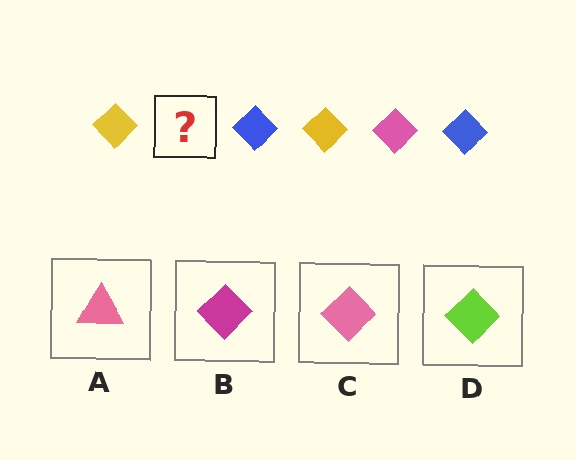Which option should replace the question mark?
Option C.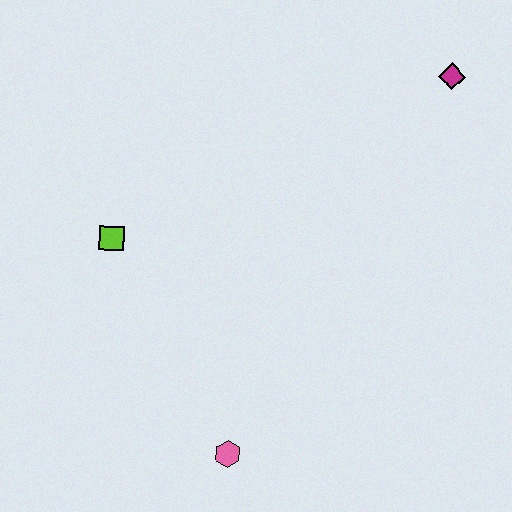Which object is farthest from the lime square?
The magenta diamond is farthest from the lime square.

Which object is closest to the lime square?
The pink hexagon is closest to the lime square.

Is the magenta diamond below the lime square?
No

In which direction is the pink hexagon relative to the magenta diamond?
The pink hexagon is below the magenta diamond.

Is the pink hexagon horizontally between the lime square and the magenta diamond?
Yes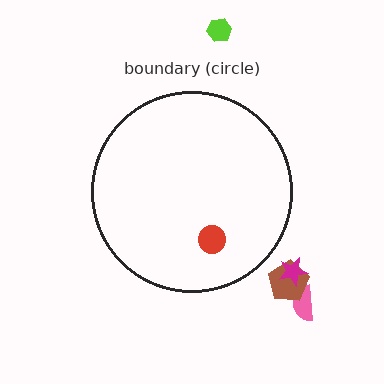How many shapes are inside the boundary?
1 inside, 4 outside.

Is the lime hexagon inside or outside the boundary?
Outside.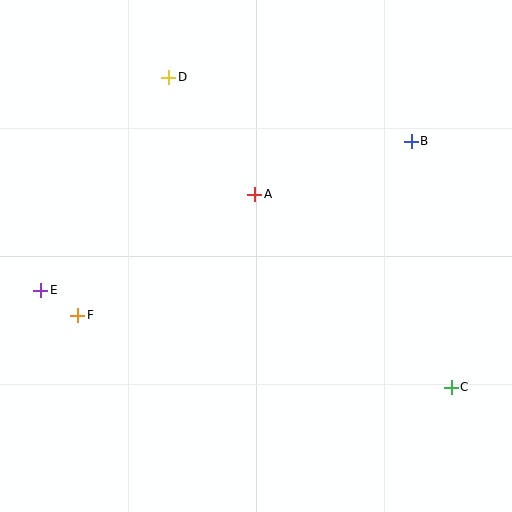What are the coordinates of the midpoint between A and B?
The midpoint between A and B is at (333, 168).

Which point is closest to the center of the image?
Point A at (255, 194) is closest to the center.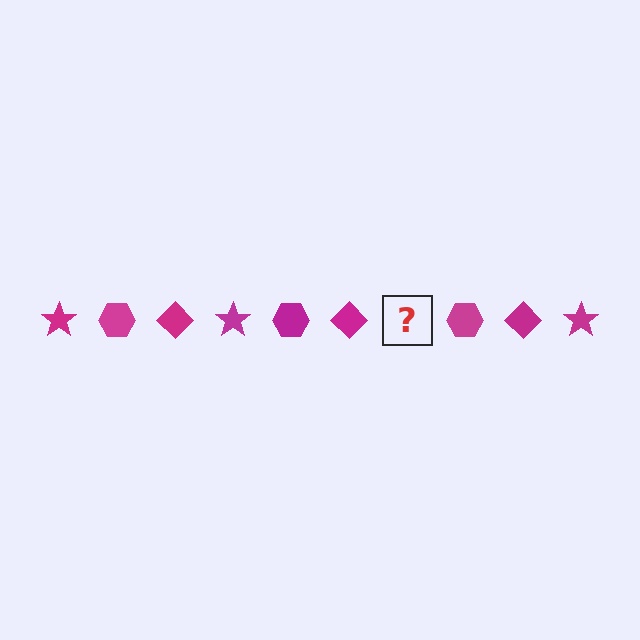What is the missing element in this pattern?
The missing element is a magenta star.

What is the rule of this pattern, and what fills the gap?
The rule is that the pattern cycles through star, hexagon, diamond shapes in magenta. The gap should be filled with a magenta star.